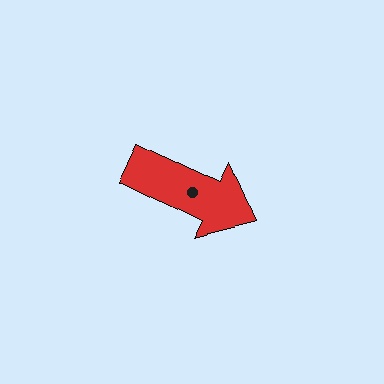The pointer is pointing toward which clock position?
Roughly 4 o'clock.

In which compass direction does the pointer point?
Southeast.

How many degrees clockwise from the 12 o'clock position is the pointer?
Approximately 116 degrees.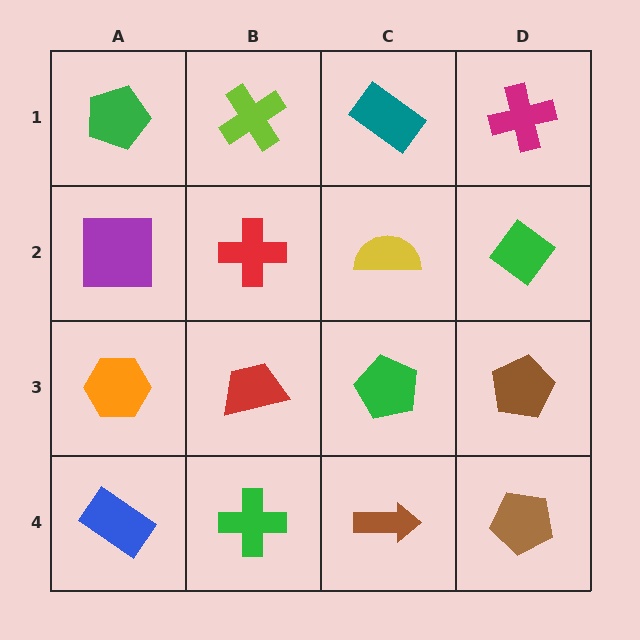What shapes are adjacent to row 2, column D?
A magenta cross (row 1, column D), a brown pentagon (row 3, column D), a yellow semicircle (row 2, column C).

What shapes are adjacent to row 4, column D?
A brown pentagon (row 3, column D), a brown arrow (row 4, column C).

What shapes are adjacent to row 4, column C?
A green pentagon (row 3, column C), a green cross (row 4, column B), a brown pentagon (row 4, column D).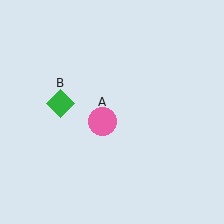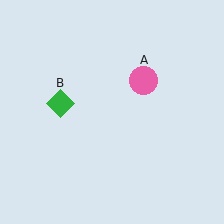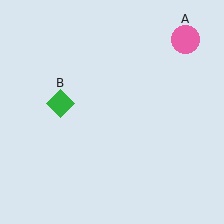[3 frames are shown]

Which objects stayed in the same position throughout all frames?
Green diamond (object B) remained stationary.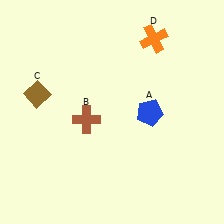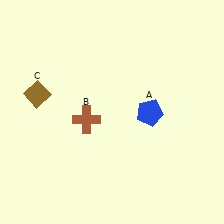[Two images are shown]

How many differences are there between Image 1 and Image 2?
There is 1 difference between the two images.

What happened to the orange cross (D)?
The orange cross (D) was removed in Image 2. It was in the top-right area of Image 1.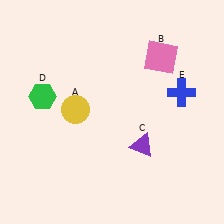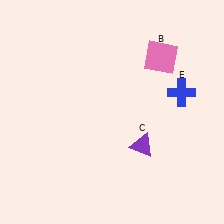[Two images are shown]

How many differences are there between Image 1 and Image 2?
There are 2 differences between the two images.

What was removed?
The yellow circle (A), the green hexagon (D) were removed in Image 2.